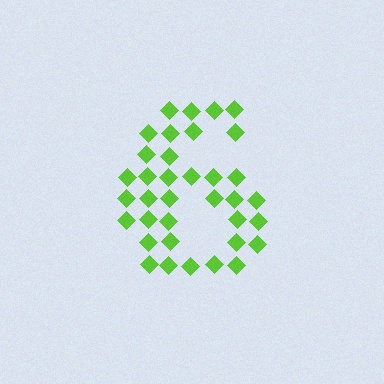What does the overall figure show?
The overall figure shows the digit 6.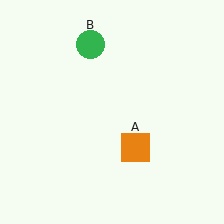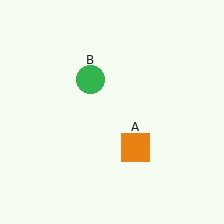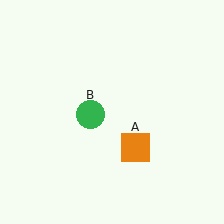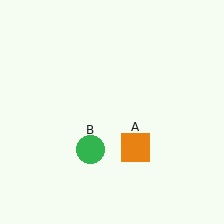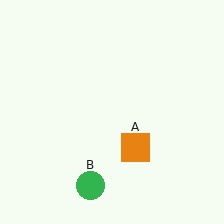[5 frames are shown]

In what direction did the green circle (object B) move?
The green circle (object B) moved down.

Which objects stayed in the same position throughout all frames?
Orange square (object A) remained stationary.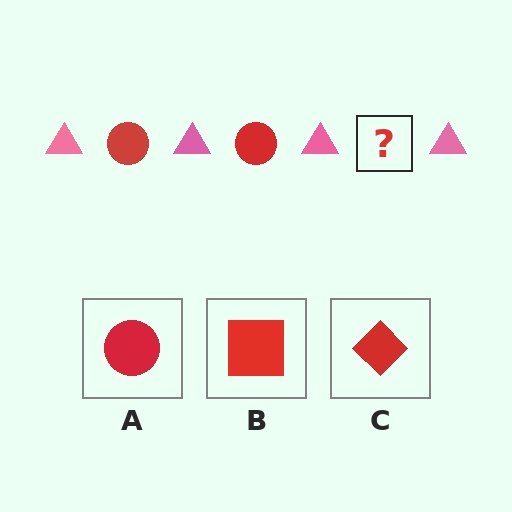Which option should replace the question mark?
Option A.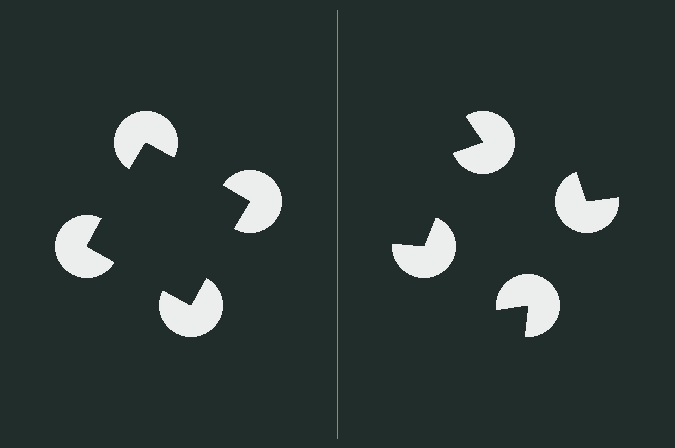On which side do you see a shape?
An illusory square appears on the left side. On the right side the wedge cuts are rotated, so no coherent shape forms.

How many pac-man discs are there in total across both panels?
8 — 4 on each side.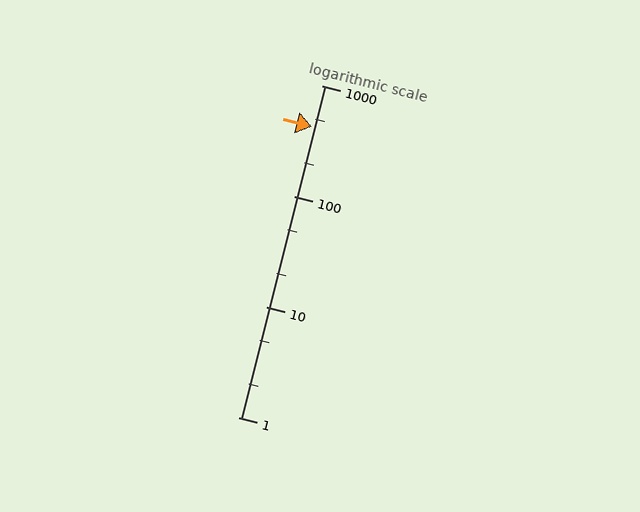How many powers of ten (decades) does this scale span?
The scale spans 3 decades, from 1 to 1000.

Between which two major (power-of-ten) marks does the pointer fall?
The pointer is between 100 and 1000.